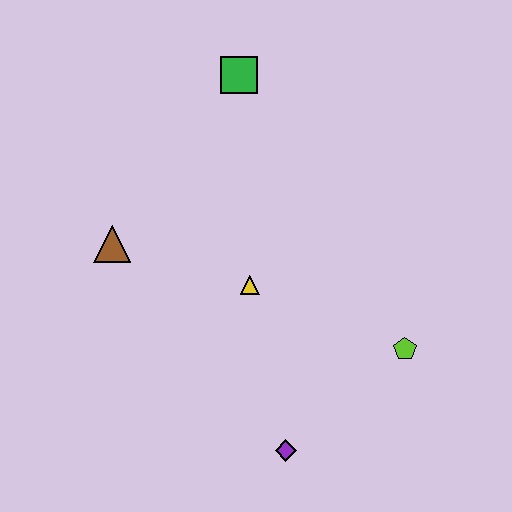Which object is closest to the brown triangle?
The yellow triangle is closest to the brown triangle.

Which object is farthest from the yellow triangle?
The green square is farthest from the yellow triangle.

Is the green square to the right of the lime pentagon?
No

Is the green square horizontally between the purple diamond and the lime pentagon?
No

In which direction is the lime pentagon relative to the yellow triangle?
The lime pentagon is to the right of the yellow triangle.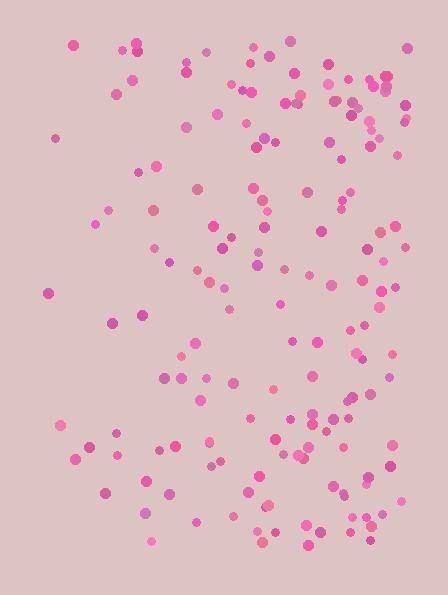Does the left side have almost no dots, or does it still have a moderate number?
Still a moderate number, just noticeably fewer than the right.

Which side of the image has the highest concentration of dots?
The right.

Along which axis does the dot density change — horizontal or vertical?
Horizontal.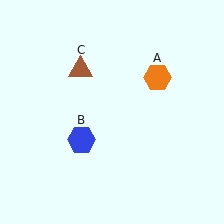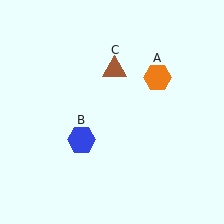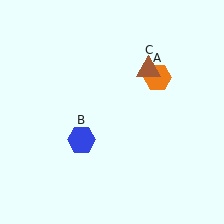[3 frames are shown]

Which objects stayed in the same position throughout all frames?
Orange hexagon (object A) and blue hexagon (object B) remained stationary.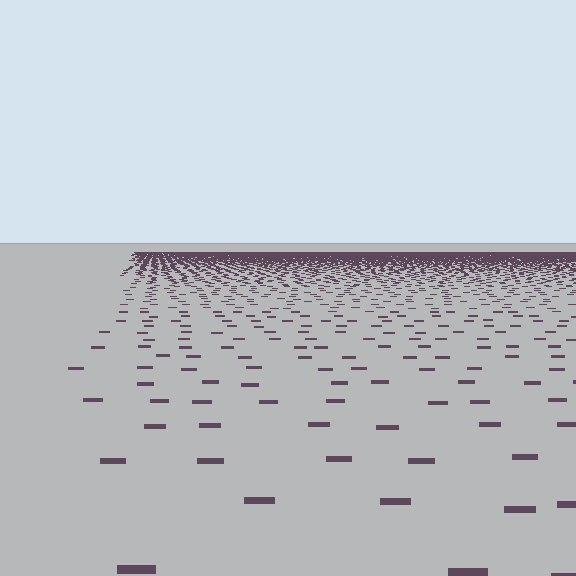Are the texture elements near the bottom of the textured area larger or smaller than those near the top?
Larger. Near the bottom, elements are closer to the viewer and appear at a bigger on-screen size.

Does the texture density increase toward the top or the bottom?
Density increases toward the top.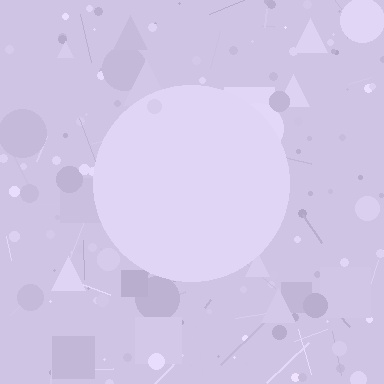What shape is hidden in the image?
A circle is hidden in the image.